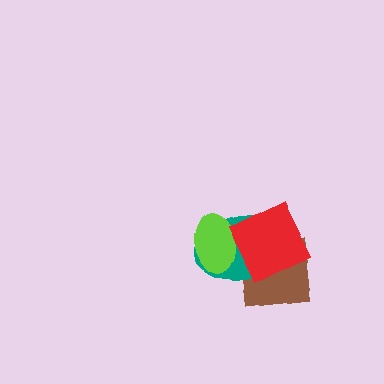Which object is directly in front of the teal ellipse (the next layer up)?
The lime ellipse is directly in front of the teal ellipse.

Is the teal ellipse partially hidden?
Yes, it is partially covered by another shape.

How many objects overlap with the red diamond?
3 objects overlap with the red diamond.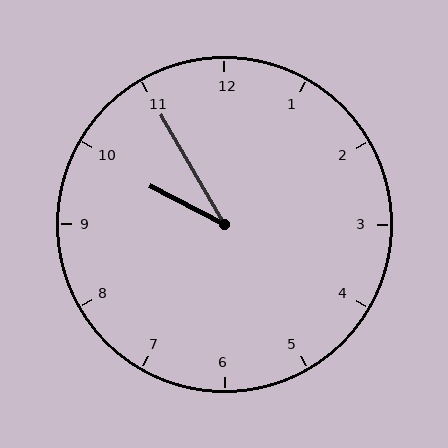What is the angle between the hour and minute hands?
Approximately 32 degrees.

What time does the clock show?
9:55.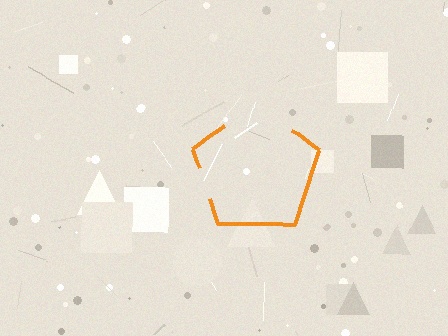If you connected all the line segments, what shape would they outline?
They would outline a pentagon.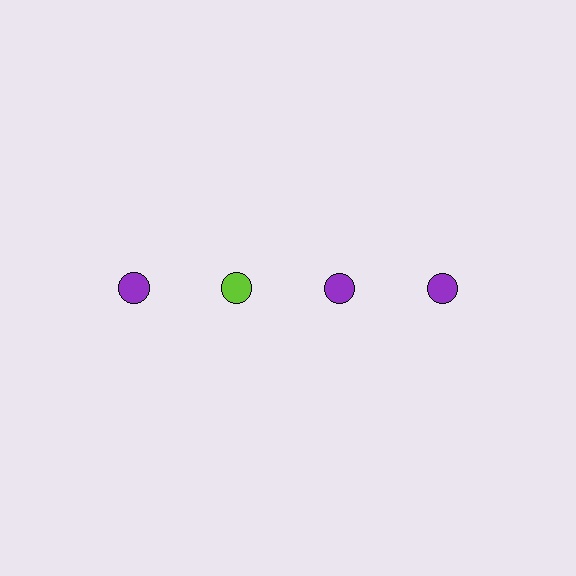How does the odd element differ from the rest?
It has a different color: lime instead of purple.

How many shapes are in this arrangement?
There are 4 shapes arranged in a grid pattern.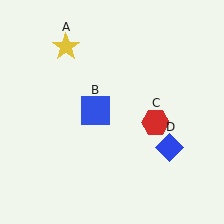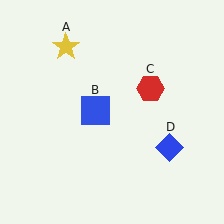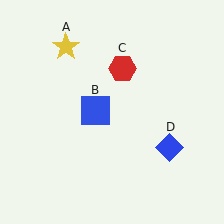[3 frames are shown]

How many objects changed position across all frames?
1 object changed position: red hexagon (object C).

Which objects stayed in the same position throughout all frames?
Yellow star (object A) and blue square (object B) and blue diamond (object D) remained stationary.